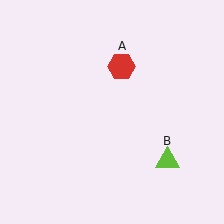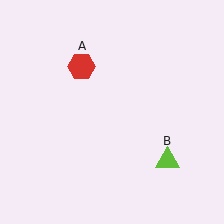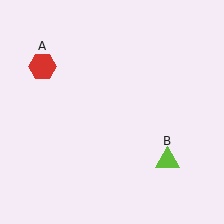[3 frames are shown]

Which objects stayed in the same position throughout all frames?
Lime triangle (object B) remained stationary.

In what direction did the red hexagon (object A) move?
The red hexagon (object A) moved left.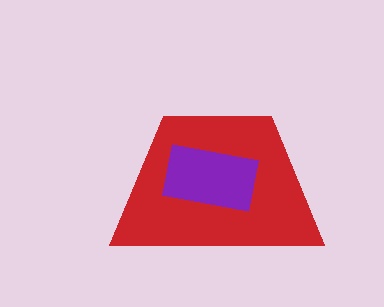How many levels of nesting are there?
2.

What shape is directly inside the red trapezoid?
The purple rectangle.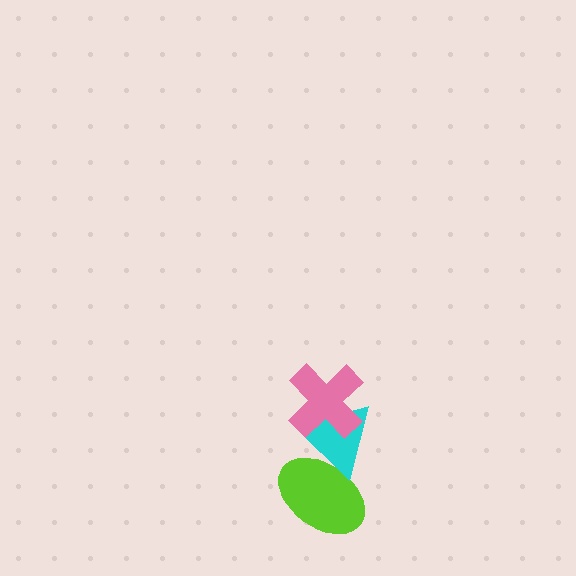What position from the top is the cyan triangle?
The cyan triangle is 2nd from the top.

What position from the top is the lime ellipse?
The lime ellipse is 3rd from the top.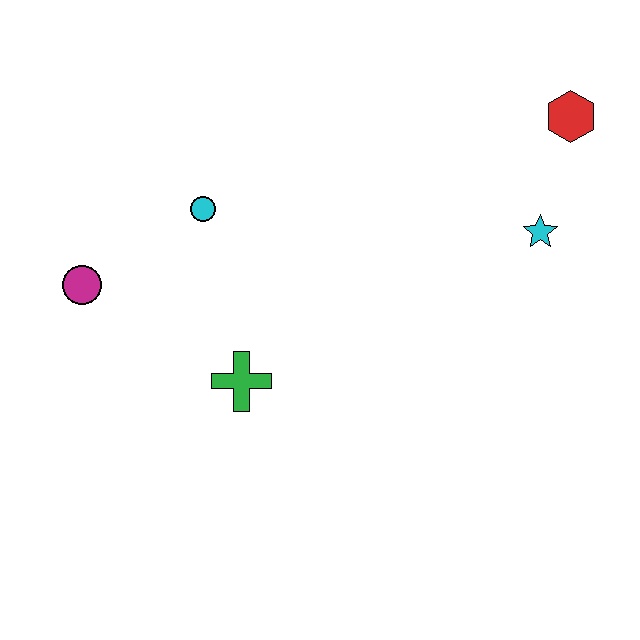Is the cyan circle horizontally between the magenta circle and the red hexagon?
Yes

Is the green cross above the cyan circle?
No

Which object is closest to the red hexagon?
The cyan star is closest to the red hexagon.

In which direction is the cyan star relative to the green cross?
The cyan star is to the right of the green cross.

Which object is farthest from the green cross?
The red hexagon is farthest from the green cross.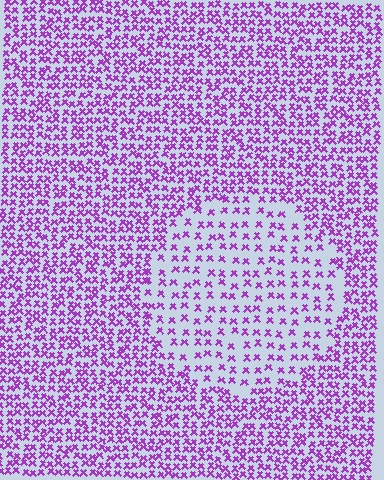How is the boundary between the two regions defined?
The boundary is defined by a change in element density (approximately 2.1x ratio). All elements are the same color, size, and shape.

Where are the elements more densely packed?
The elements are more densely packed outside the circle boundary.